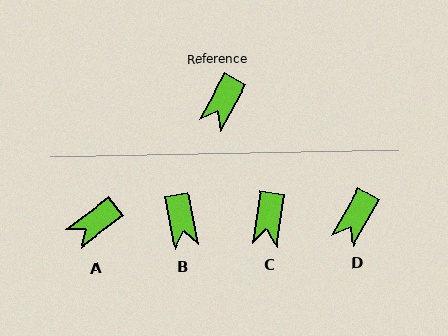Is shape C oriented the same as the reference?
No, it is off by about 22 degrees.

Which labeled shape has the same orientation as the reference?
D.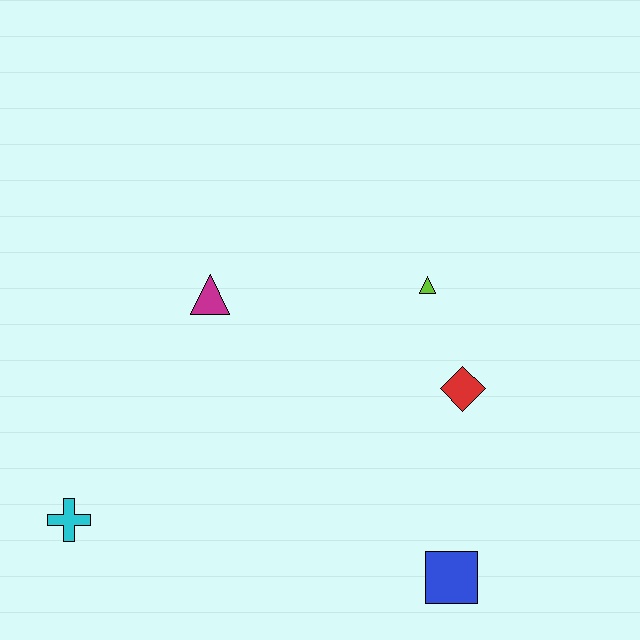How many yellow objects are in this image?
There are no yellow objects.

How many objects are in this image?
There are 5 objects.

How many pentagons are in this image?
There are no pentagons.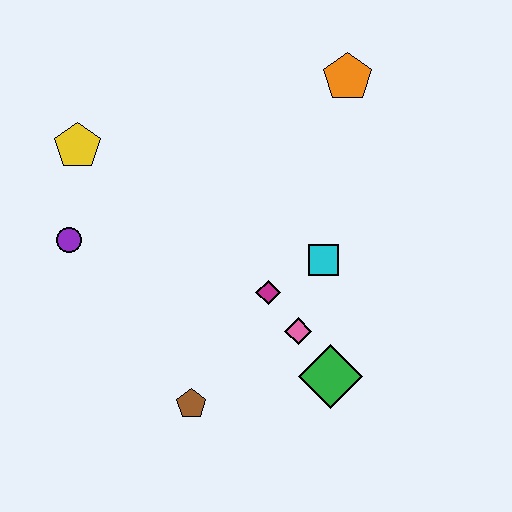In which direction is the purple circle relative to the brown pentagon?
The purple circle is above the brown pentagon.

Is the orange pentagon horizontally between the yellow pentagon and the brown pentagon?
No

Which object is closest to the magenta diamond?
The pink diamond is closest to the magenta diamond.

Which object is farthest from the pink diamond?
The yellow pentagon is farthest from the pink diamond.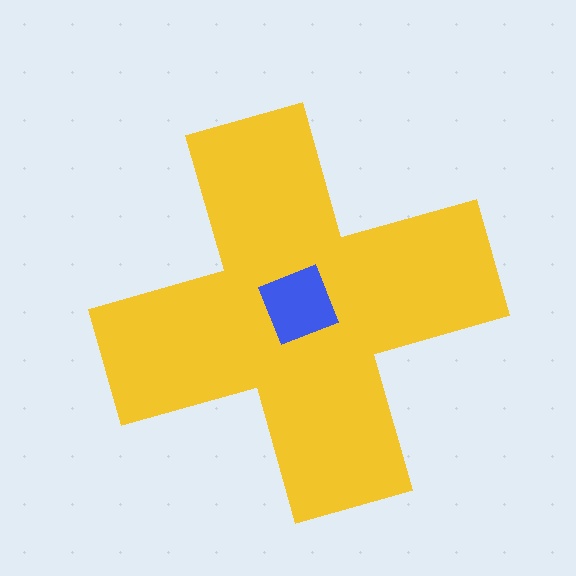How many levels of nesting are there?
2.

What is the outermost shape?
The yellow cross.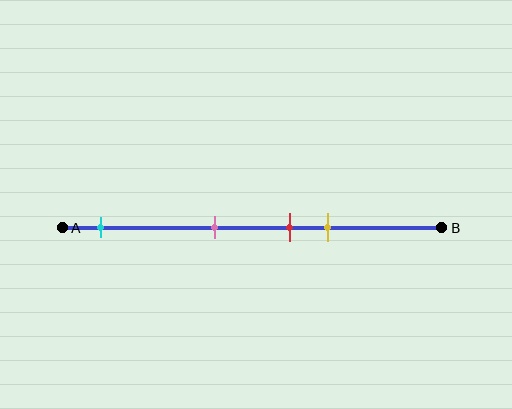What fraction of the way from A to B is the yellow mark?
The yellow mark is approximately 70% (0.7) of the way from A to B.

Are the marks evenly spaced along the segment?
No, the marks are not evenly spaced.